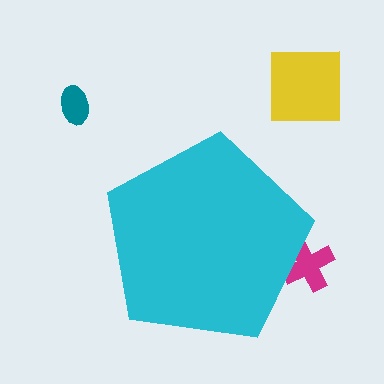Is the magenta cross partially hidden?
Yes, the magenta cross is partially hidden behind the cyan pentagon.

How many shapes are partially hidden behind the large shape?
1 shape is partially hidden.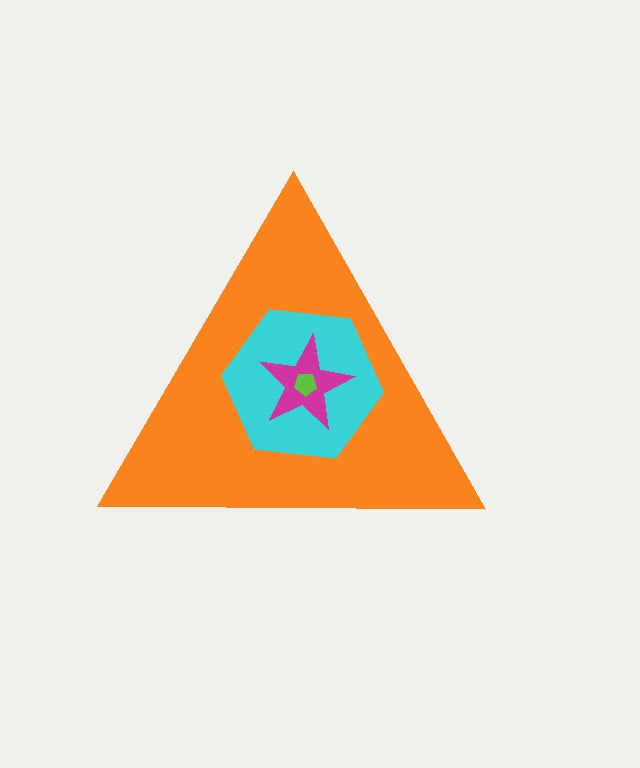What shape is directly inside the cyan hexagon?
The magenta star.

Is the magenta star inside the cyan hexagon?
Yes.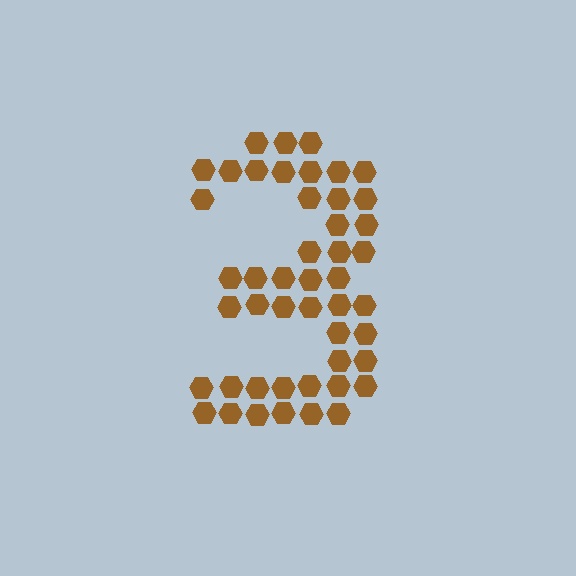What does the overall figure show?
The overall figure shows the digit 3.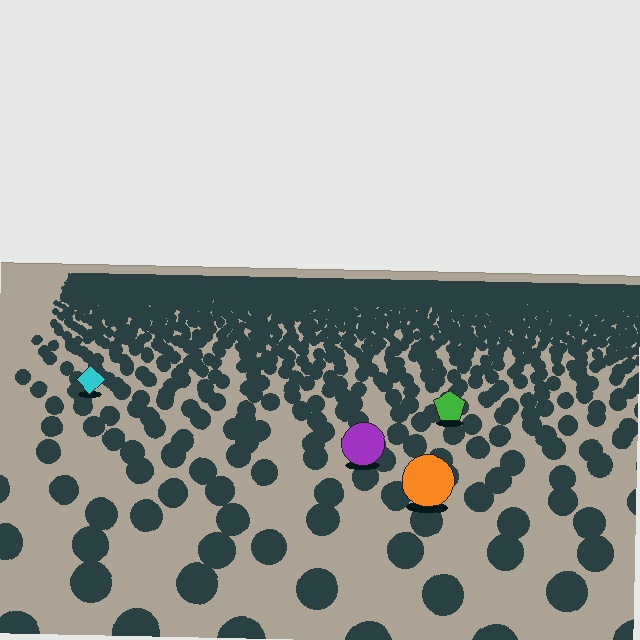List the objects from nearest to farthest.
From nearest to farthest: the orange circle, the purple circle, the green pentagon, the cyan diamond.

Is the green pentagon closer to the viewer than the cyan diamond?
Yes. The green pentagon is closer — you can tell from the texture gradient: the ground texture is coarser near it.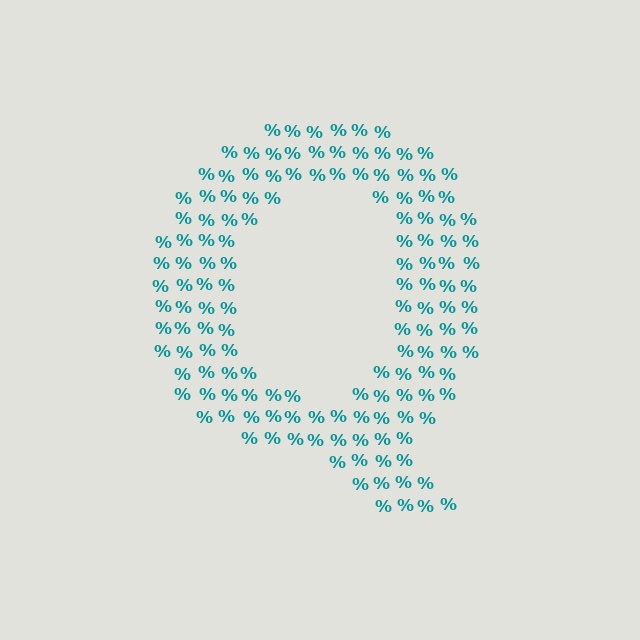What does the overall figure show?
The overall figure shows the letter Q.